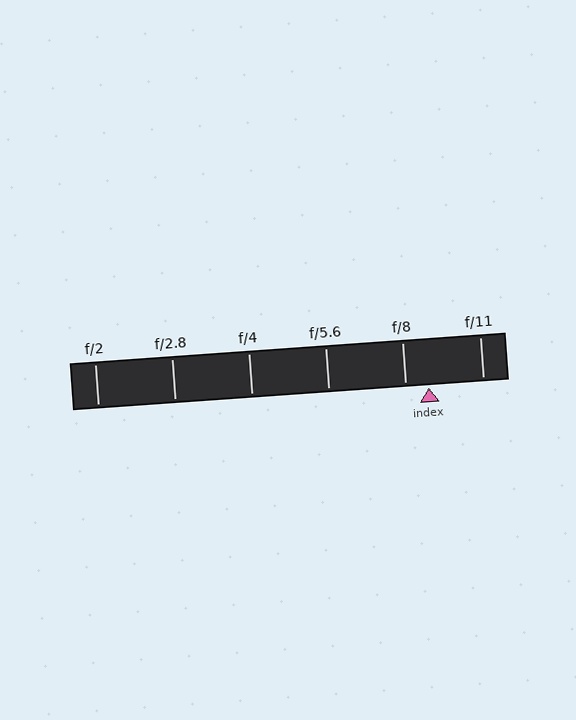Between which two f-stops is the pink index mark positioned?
The index mark is between f/8 and f/11.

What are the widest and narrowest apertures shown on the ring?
The widest aperture shown is f/2 and the narrowest is f/11.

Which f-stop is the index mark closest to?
The index mark is closest to f/8.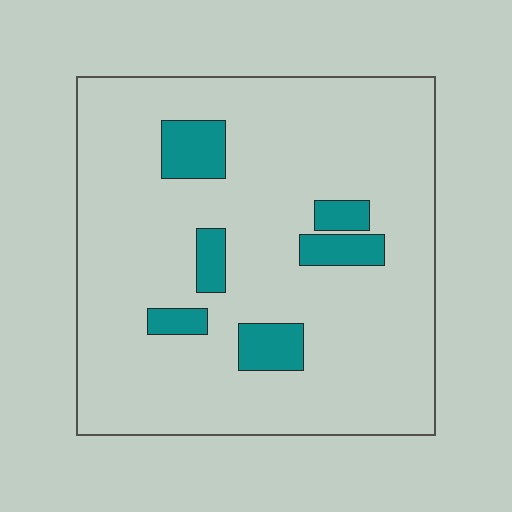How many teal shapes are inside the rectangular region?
6.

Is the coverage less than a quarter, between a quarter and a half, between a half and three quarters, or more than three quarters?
Less than a quarter.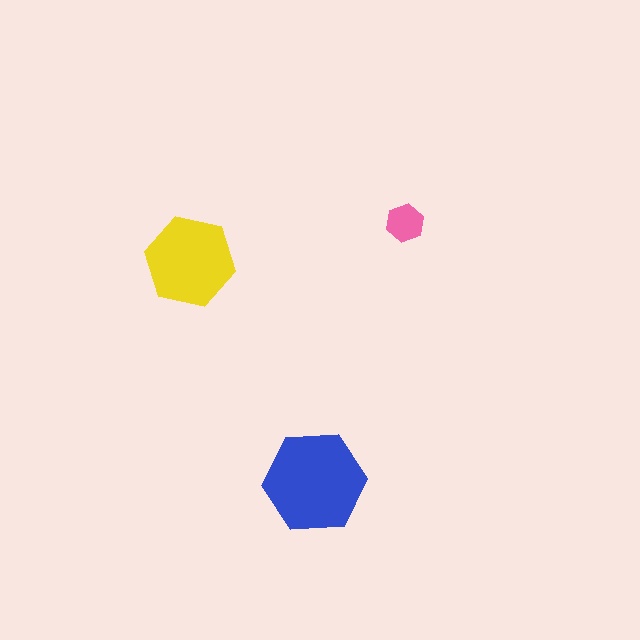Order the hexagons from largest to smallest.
the blue one, the yellow one, the pink one.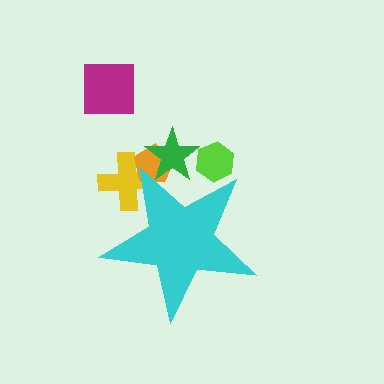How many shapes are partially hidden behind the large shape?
4 shapes are partially hidden.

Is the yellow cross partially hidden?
Yes, the yellow cross is partially hidden behind the cyan star.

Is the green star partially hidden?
Yes, the green star is partially hidden behind the cyan star.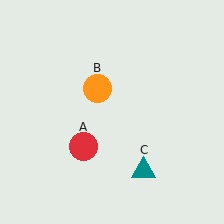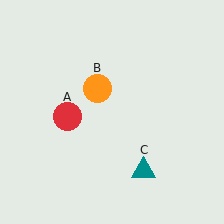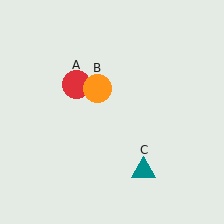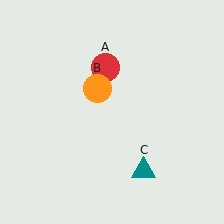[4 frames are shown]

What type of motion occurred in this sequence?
The red circle (object A) rotated clockwise around the center of the scene.